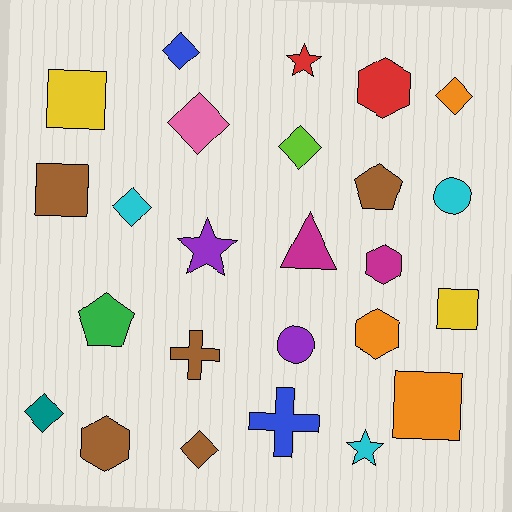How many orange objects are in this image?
There are 3 orange objects.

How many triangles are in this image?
There is 1 triangle.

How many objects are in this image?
There are 25 objects.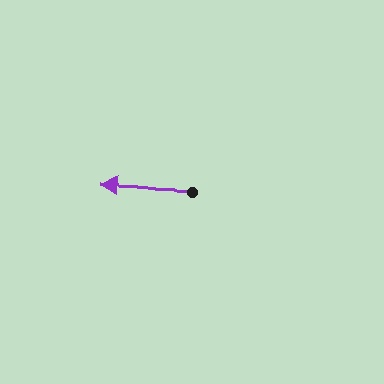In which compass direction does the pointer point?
West.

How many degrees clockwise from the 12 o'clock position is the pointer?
Approximately 273 degrees.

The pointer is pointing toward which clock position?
Roughly 9 o'clock.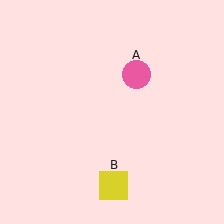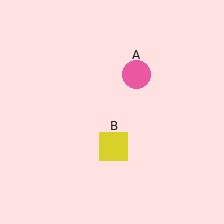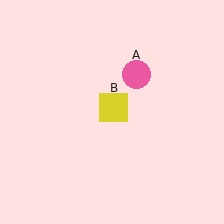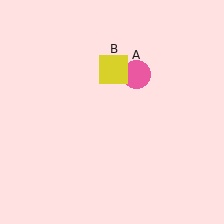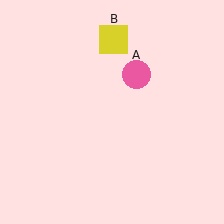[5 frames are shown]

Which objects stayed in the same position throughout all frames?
Pink circle (object A) remained stationary.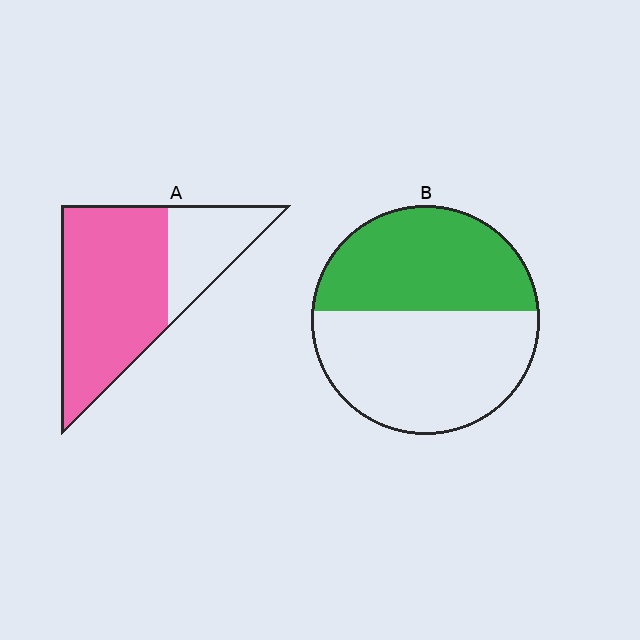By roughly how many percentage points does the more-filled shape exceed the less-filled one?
By roughly 25 percentage points (A over B).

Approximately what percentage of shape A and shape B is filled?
A is approximately 70% and B is approximately 45%.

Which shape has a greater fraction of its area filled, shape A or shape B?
Shape A.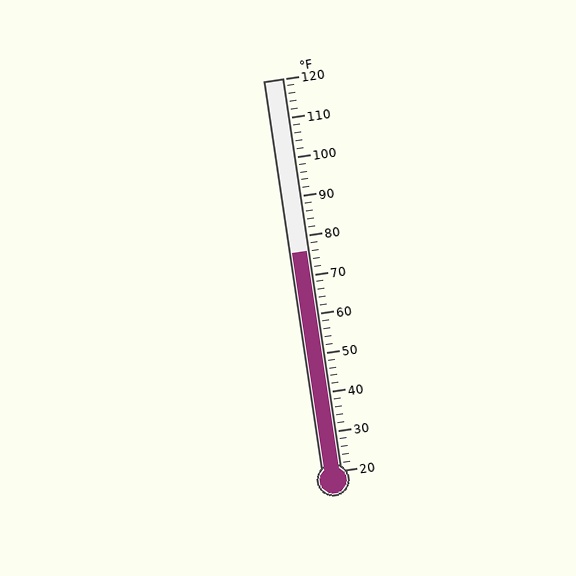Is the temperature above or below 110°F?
The temperature is below 110°F.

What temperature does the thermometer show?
The thermometer shows approximately 76°F.